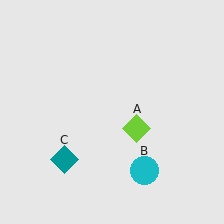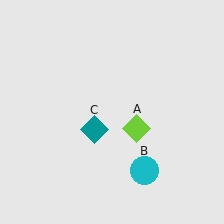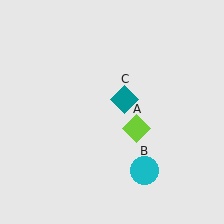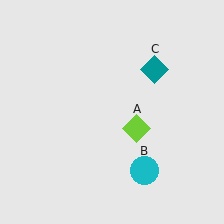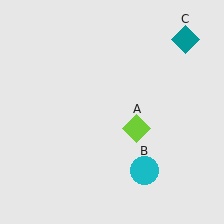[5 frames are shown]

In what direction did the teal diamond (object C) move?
The teal diamond (object C) moved up and to the right.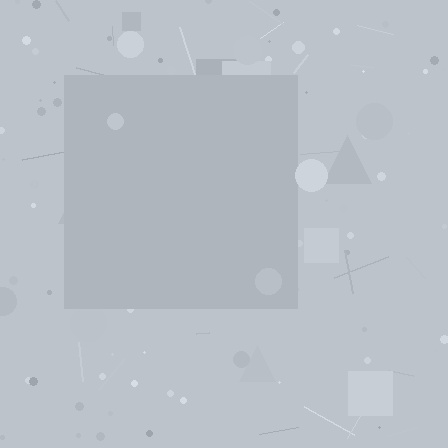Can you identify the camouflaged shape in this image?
The camouflaged shape is a square.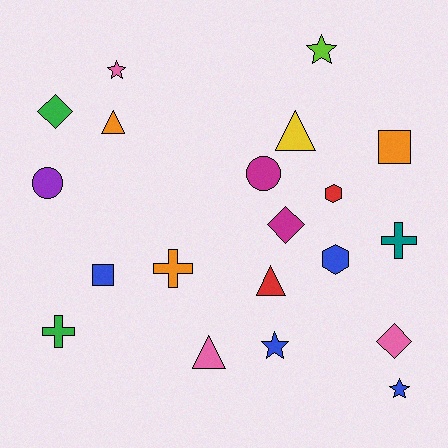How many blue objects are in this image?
There are 4 blue objects.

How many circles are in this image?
There are 2 circles.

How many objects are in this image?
There are 20 objects.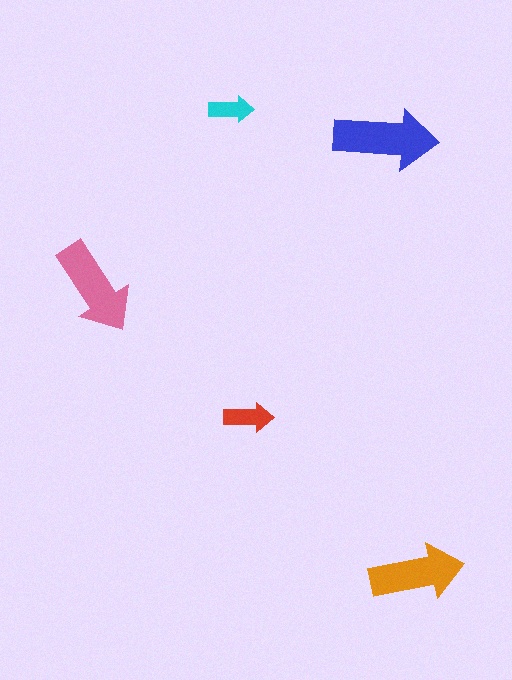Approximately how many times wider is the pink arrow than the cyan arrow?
About 2 times wider.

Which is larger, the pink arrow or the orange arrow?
The pink one.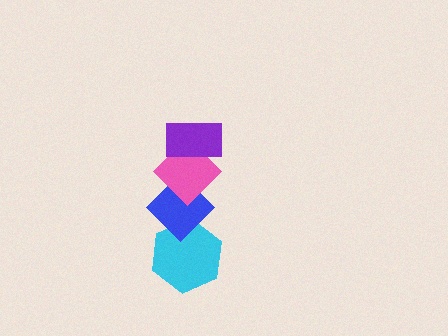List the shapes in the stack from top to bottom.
From top to bottom: the purple rectangle, the pink diamond, the blue diamond, the cyan hexagon.